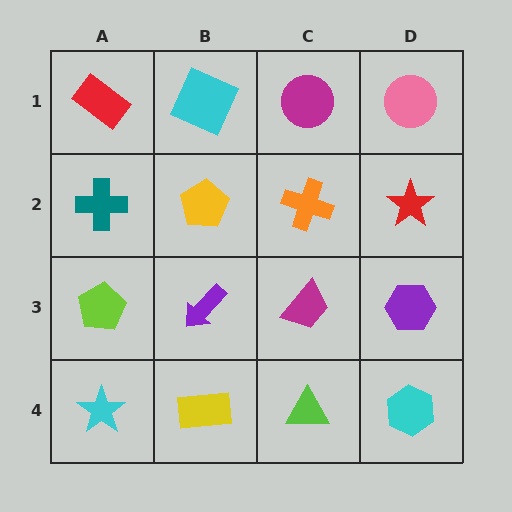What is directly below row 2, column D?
A purple hexagon.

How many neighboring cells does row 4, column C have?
3.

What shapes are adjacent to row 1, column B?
A yellow pentagon (row 2, column B), a red rectangle (row 1, column A), a magenta circle (row 1, column C).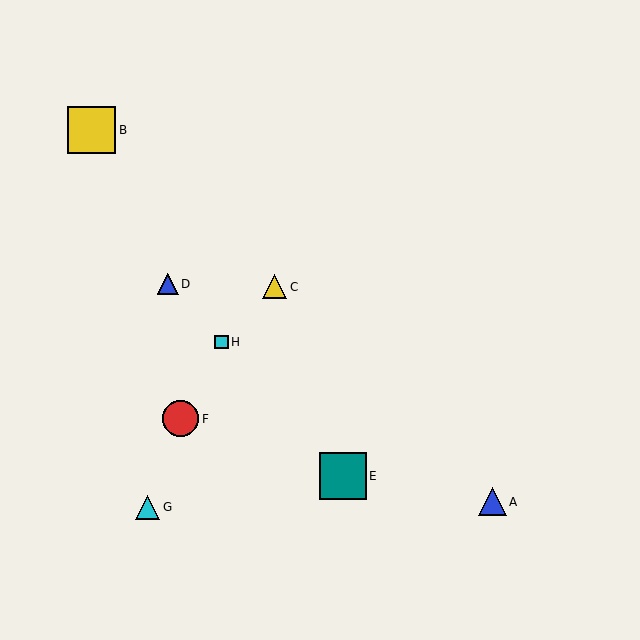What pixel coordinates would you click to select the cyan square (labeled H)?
Click at (222, 342) to select the cyan square H.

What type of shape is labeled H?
Shape H is a cyan square.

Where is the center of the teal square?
The center of the teal square is at (343, 476).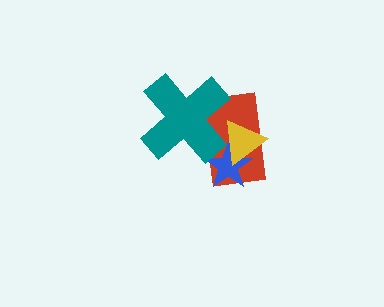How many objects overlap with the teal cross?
3 objects overlap with the teal cross.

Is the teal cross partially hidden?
Yes, it is partially covered by another shape.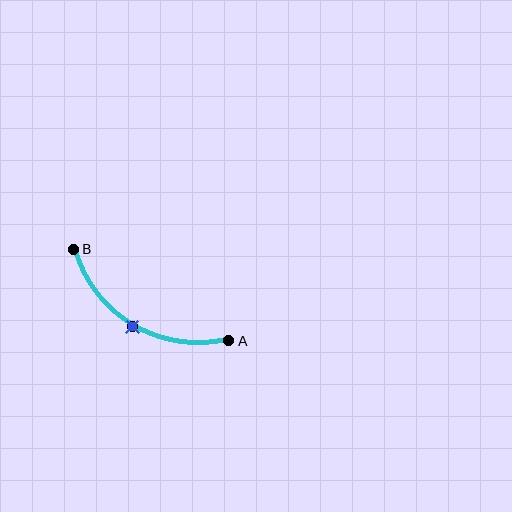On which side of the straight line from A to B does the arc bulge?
The arc bulges below the straight line connecting A and B.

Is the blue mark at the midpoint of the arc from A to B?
Yes. The blue mark lies on the arc at equal arc-length from both A and B — it is the arc midpoint.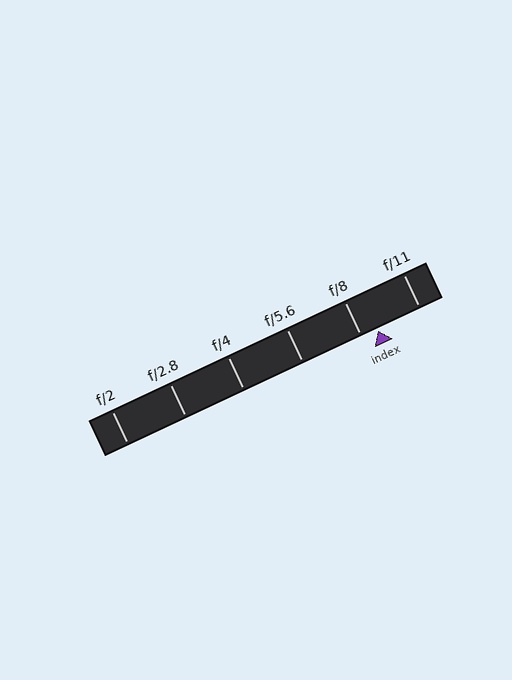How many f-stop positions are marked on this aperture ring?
There are 6 f-stop positions marked.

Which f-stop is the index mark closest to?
The index mark is closest to f/8.